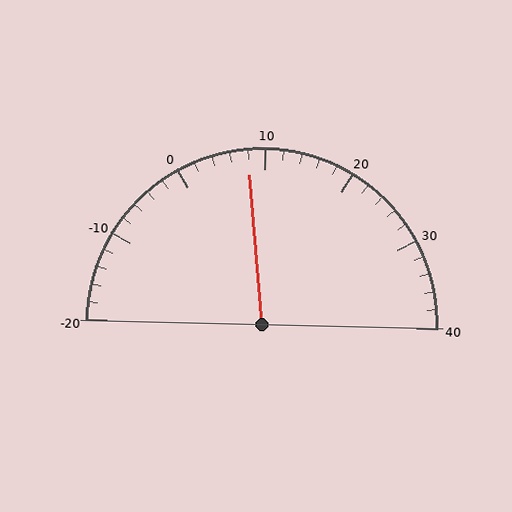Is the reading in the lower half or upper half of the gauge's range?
The reading is in the lower half of the range (-20 to 40).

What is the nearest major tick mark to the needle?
The nearest major tick mark is 10.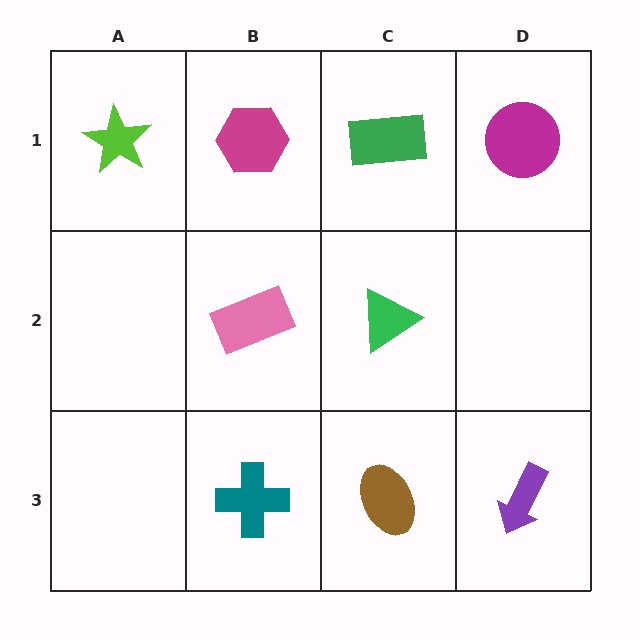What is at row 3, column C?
A brown ellipse.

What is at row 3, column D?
A purple arrow.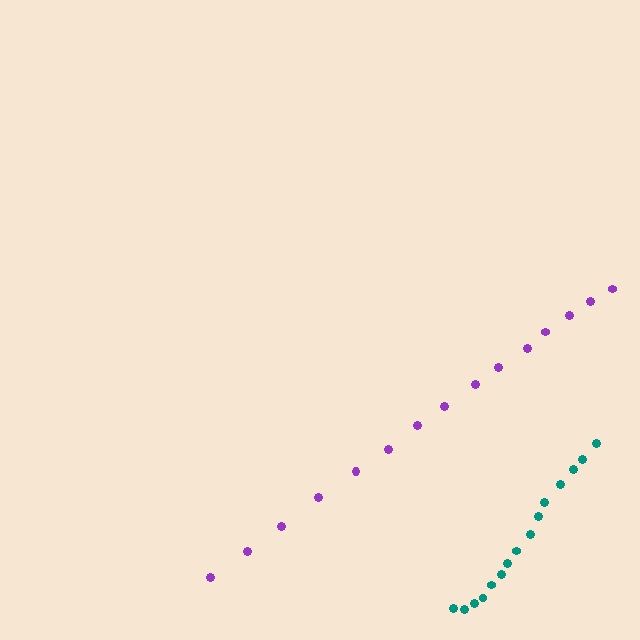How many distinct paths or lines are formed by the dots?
There are 2 distinct paths.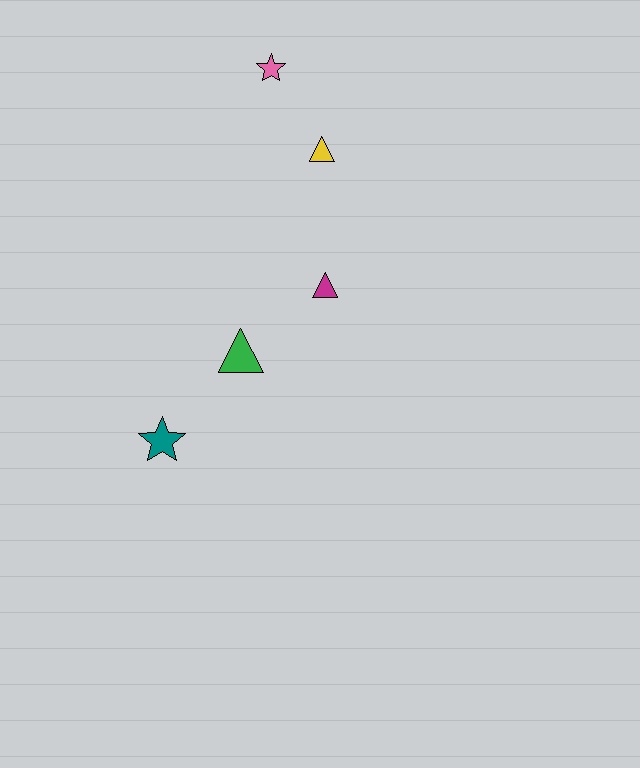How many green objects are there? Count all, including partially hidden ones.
There is 1 green object.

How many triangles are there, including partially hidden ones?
There are 3 triangles.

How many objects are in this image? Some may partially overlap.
There are 5 objects.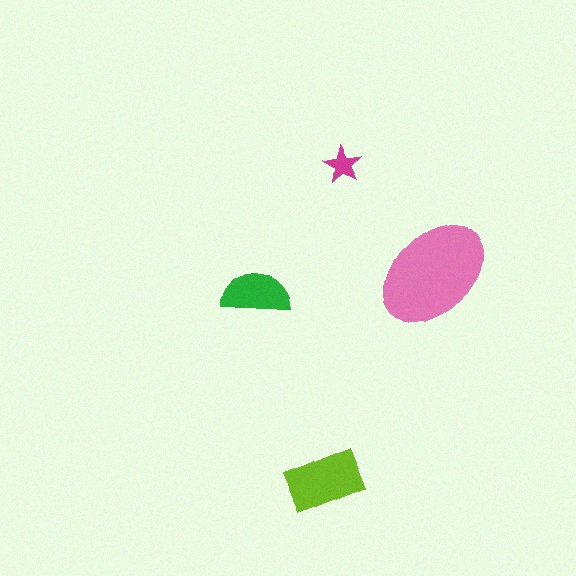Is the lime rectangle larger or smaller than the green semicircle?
Larger.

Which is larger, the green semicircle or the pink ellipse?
The pink ellipse.